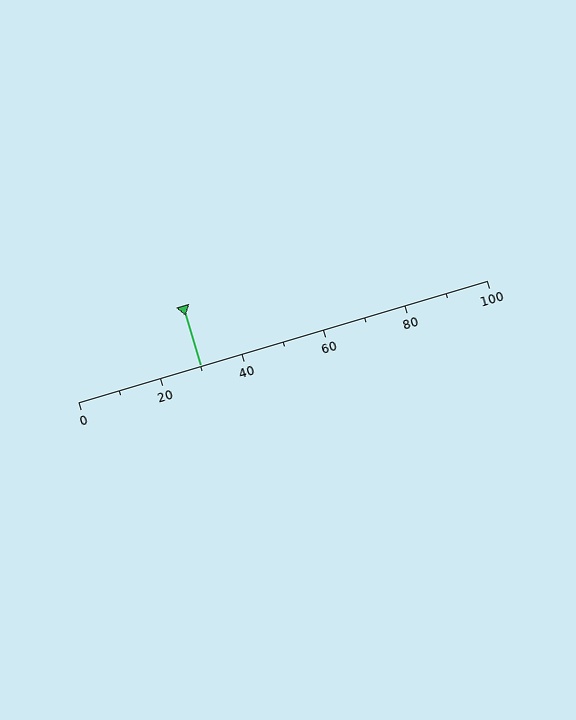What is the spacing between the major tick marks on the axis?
The major ticks are spaced 20 apart.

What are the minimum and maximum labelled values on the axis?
The axis runs from 0 to 100.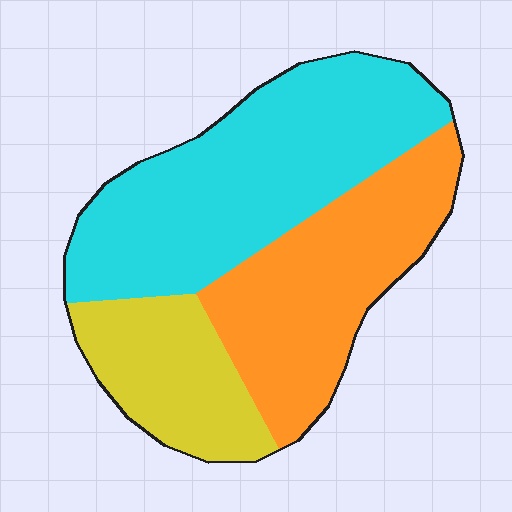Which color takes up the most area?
Cyan, at roughly 45%.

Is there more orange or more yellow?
Orange.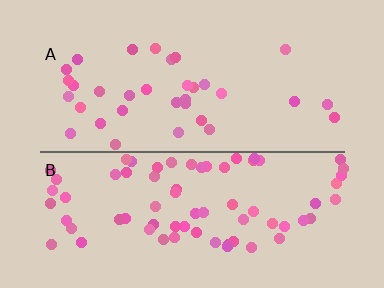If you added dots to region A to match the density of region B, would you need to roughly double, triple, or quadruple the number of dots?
Approximately double.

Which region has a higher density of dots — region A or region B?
B (the bottom).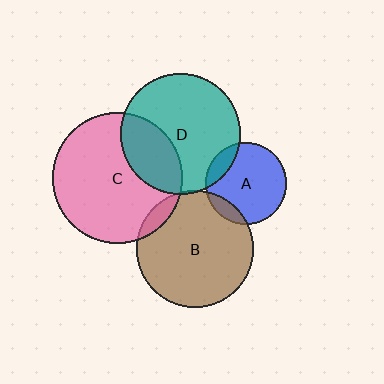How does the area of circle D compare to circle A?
Approximately 2.2 times.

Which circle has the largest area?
Circle C (pink).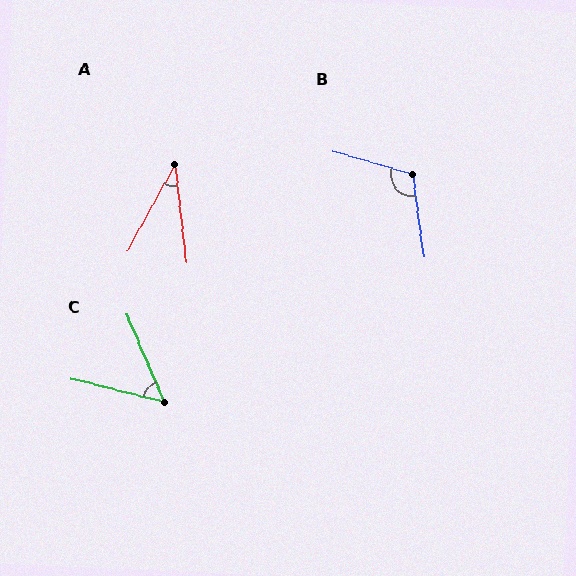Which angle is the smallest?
A, at approximately 35 degrees.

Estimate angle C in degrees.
Approximately 53 degrees.